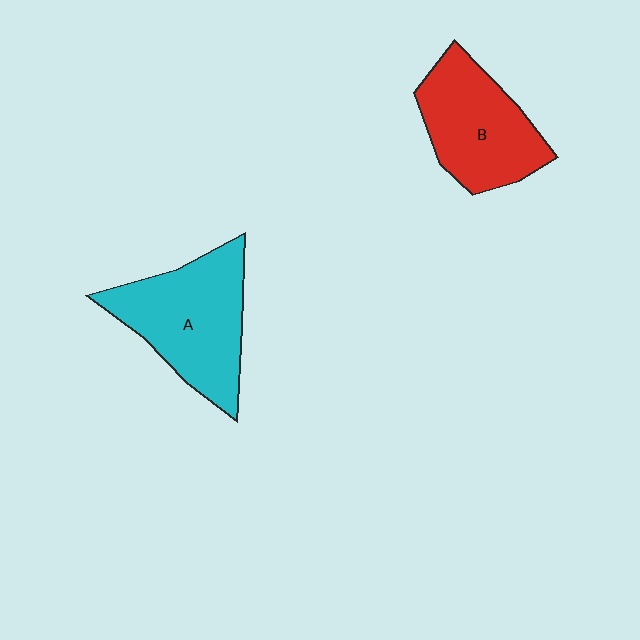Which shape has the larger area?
Shape A (cyan).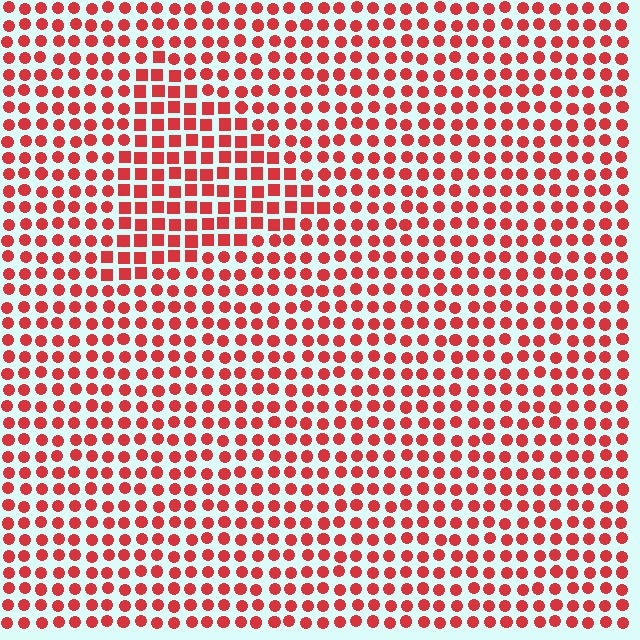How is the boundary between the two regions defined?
The boundary is defined by a change in element shape: squares inside vs. circles outside. All elements share the same color and spacing.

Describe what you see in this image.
The image is filled with small red elements arranged in a uniform grid. A triangle-shaped region contains squares, while the surrounding area contains circles. The boundary is defined purely by the change in element shape.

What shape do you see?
I see a triangle.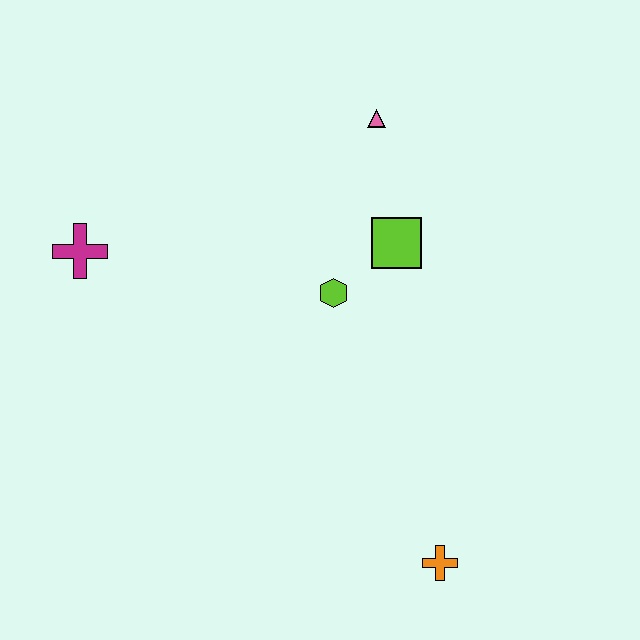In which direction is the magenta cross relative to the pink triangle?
The magenta cross is to the left of the pink triangle.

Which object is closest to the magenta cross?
The lime hexagon is closest to the magenta cross.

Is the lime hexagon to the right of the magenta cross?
Yes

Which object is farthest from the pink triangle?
The orange cross is farthest from the pink triangle.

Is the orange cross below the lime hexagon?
Yes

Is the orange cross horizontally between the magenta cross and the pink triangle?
No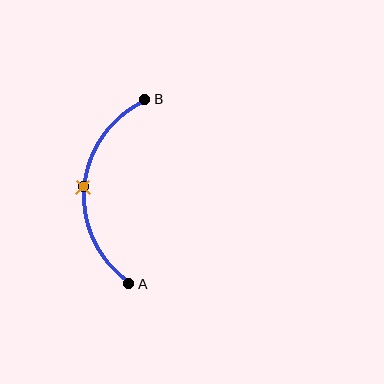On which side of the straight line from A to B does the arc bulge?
The arc bulges to the left of the straight line connecting A and B.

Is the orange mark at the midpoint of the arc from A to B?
Yes. The orange mark lies on the arc at equal arc-length from both A and B — it is the arc midpoint.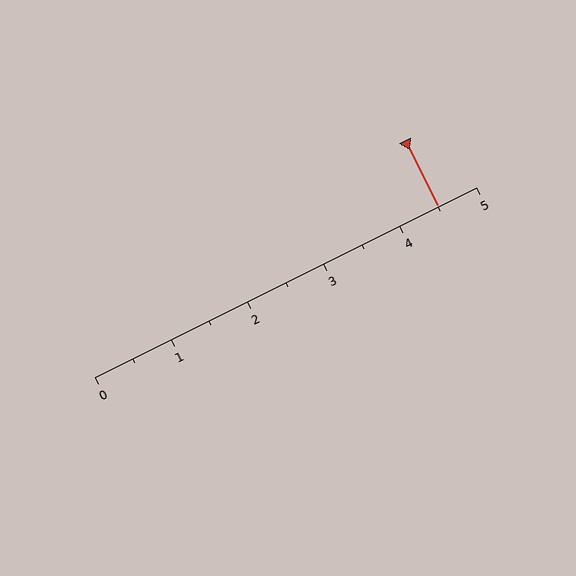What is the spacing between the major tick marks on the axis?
The major ticks are spaced 1 apart.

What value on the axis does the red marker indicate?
The marker indicates approximately 4.5.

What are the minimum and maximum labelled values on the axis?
The axis runs from 0 to 5.